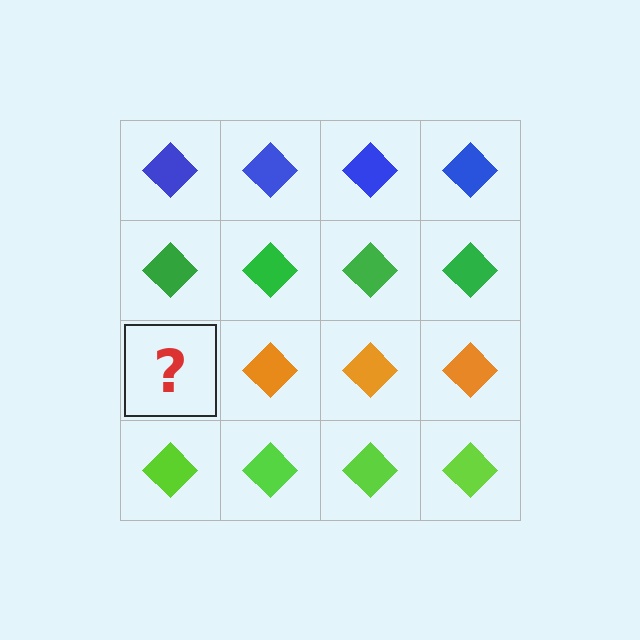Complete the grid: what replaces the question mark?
The question mark should be replaced with an orange diamond.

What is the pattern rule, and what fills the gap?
The rule is that each row has a consistent color. The gap should be filled with an orange diamond.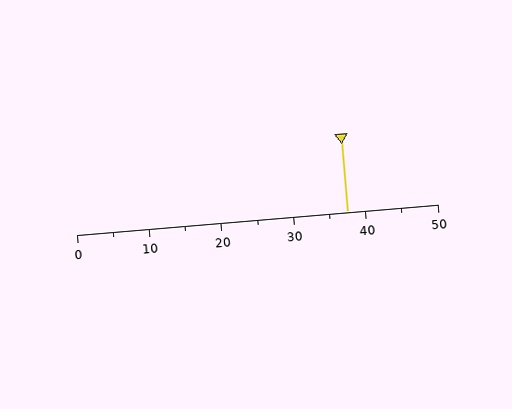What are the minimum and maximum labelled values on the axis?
The axis runs from 0 to 50.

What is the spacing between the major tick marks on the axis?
The major ticks are spaced 10 apart.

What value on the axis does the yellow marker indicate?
The marker indicates approximately 37.5.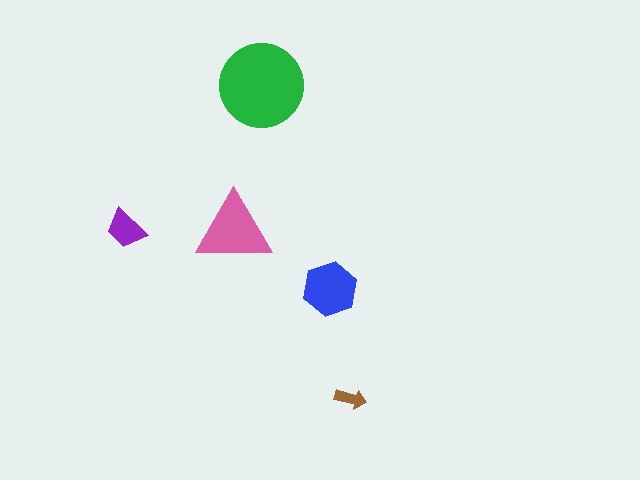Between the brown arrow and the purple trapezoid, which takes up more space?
The purple trapezoid.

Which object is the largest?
The green circle.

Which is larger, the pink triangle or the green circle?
The green circle.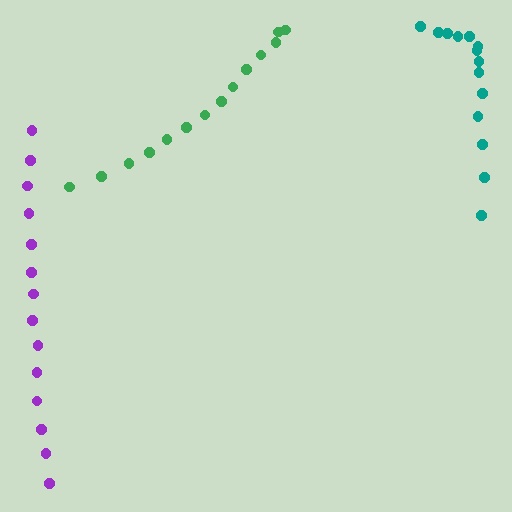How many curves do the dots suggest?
There are 3 distinct paths.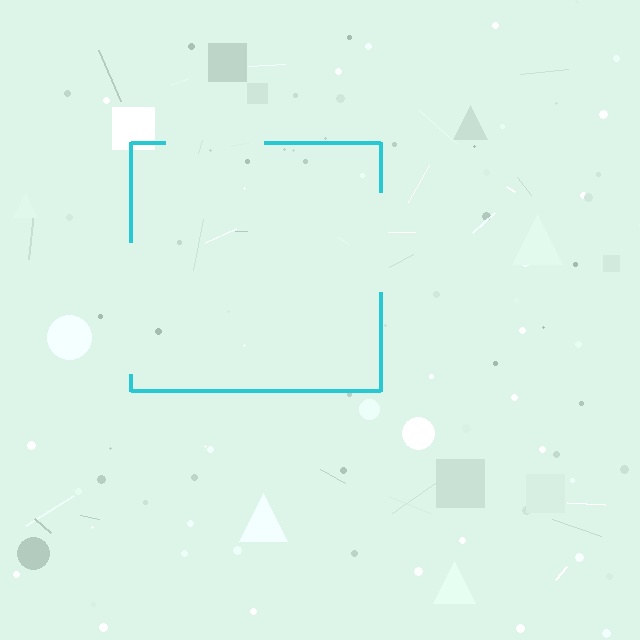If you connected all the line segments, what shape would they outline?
They would outline a square.